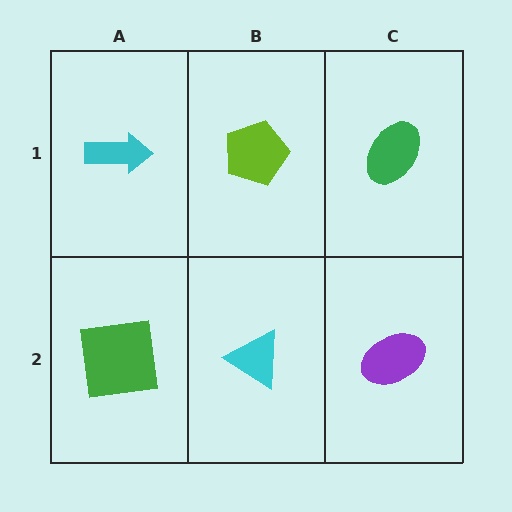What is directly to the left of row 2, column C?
A cyan triangle.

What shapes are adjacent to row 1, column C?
A purple ellipse (row 2, column C), a lime pentagon (row 1, column B).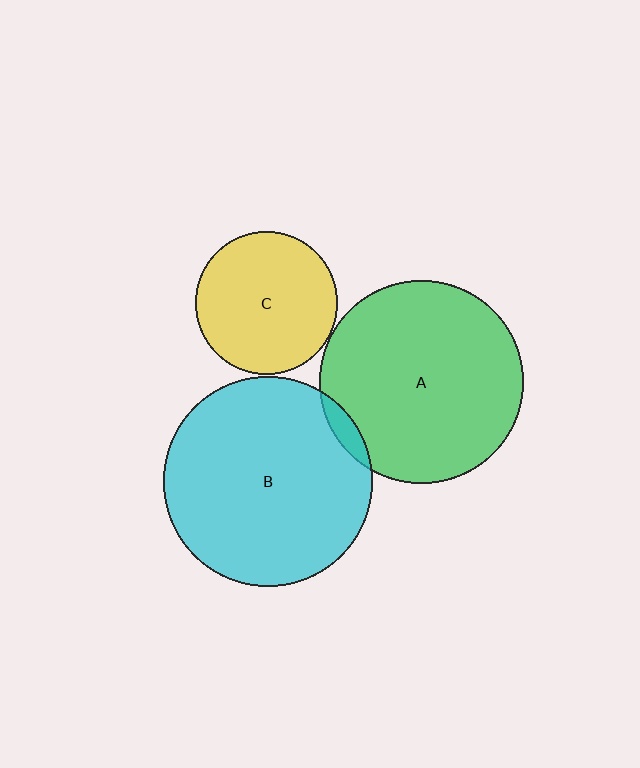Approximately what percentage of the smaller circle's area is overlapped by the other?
Approximately 5%.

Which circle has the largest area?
Circle B (cyan).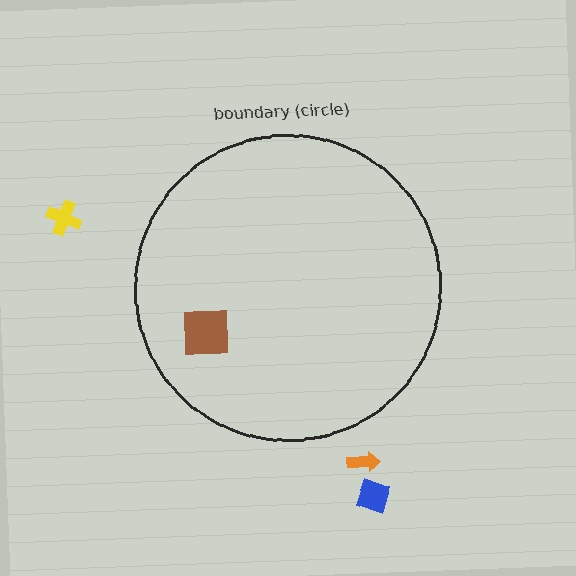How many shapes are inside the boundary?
1 inside, 3 outside.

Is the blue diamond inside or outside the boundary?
Outside.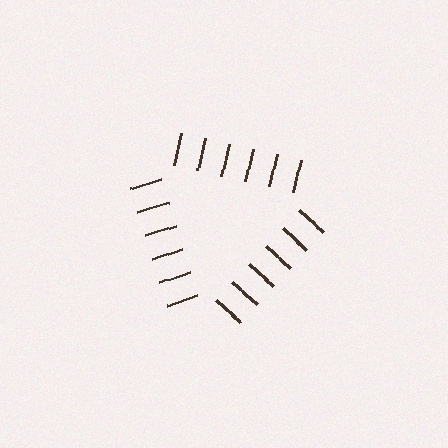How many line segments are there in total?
18 — 6 along each of the 3 edges.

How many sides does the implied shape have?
3 sides — the line-ends trace a triangle.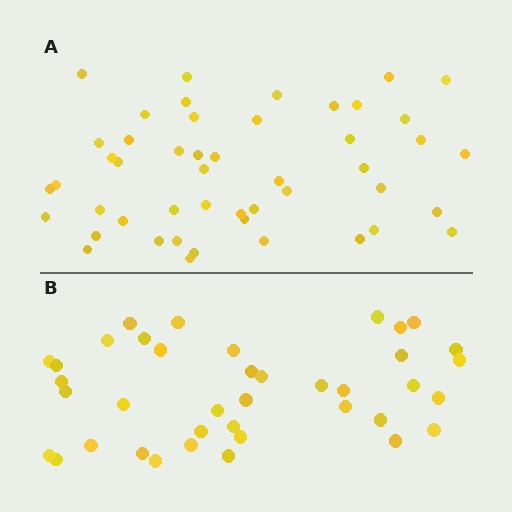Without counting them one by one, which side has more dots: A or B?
Region A (the top region) has more dots.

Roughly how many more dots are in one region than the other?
Region A has roughly 8 or so more dots than region B.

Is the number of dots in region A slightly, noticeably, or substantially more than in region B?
Region A has only slightly more — the two regions are fairly close. The ratio is roughly 1.2 to 1.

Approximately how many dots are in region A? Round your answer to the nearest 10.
About 50 dots. (The exact count is 48, which rounds to 50.)